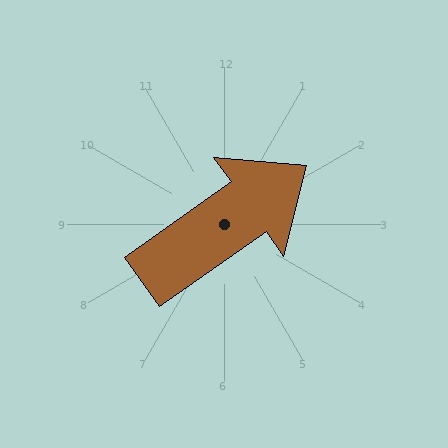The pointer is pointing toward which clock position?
Roughly 2 o'clock.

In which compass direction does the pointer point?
Northeast.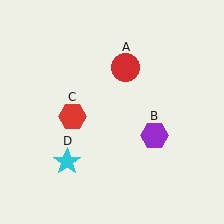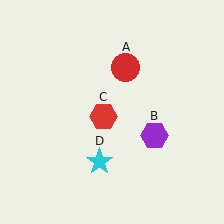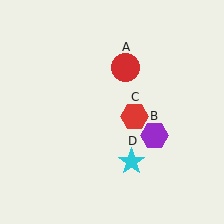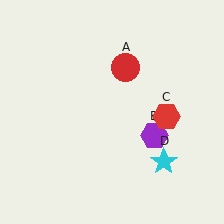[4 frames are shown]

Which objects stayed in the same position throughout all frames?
Red circle (object A) and purple hexagon (object B) remained stationary.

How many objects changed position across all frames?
2 objects changed position: red hexagon (object C), cyan star (object D).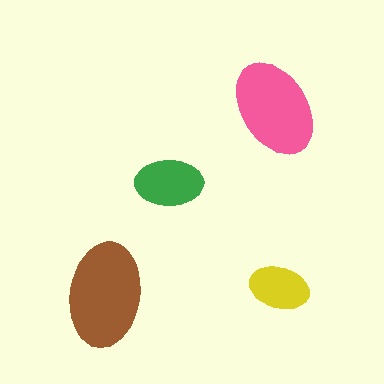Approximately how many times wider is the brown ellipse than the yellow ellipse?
About 1.5 times wider.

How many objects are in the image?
There are 4 objects in the image.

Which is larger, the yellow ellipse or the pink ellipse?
The pink one.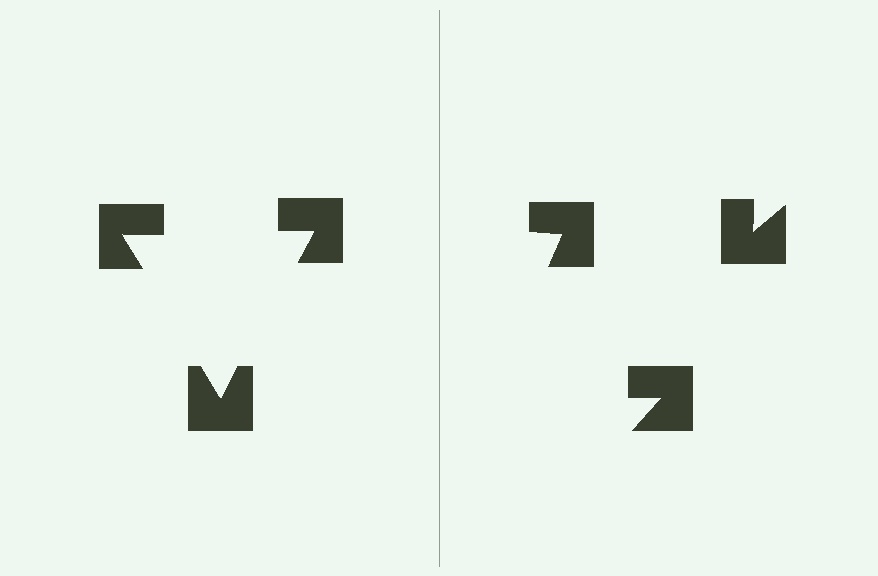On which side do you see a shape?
An illusory triangle appears on the left side. On the right side the wedge cuts are rotated, so no coherent shape forms.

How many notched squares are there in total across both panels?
6 — 3 on each side.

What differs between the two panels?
The notched squares are positioned identically on both sides; only the wedge orientations differ. On the left they align to a triangle; on the right they are misaligned.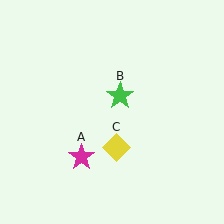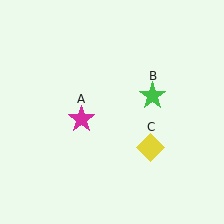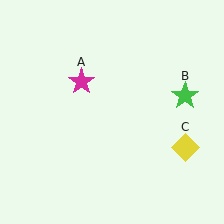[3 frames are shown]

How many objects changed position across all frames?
3 objects changed position: magenta star (object A), green star (object B), yellow diamond (object C).